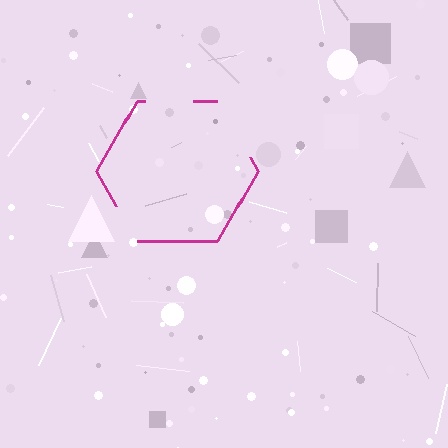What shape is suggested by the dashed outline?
The dashed outline suggests a hexagon.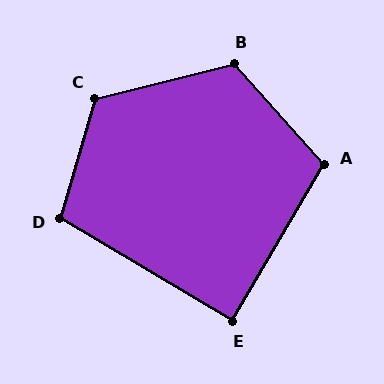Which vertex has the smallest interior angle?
E, at approximately 90 degrees.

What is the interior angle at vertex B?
Approximately 118 degrees (obtuse).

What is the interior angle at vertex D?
Approximately 105 degrees (obtuse).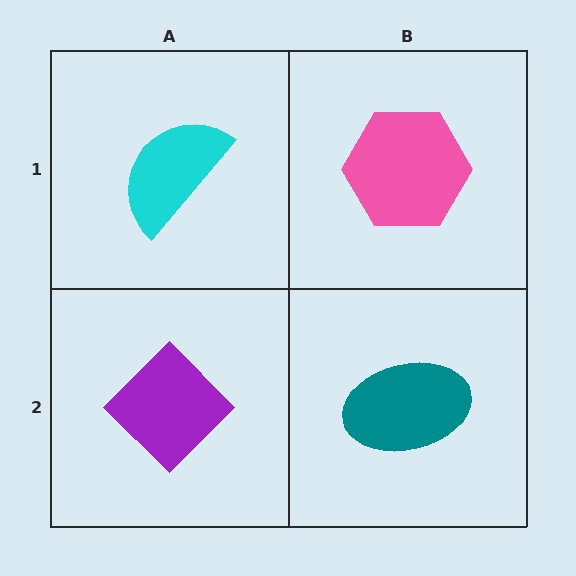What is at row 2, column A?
A purple diamond.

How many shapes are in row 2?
2 shapes.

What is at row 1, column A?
A cyan semicircle.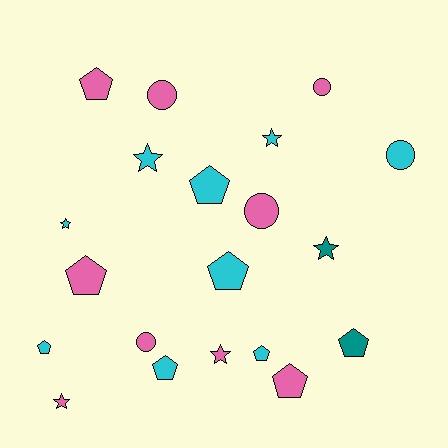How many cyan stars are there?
There are 3 cyan stars.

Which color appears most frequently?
Cyan, with 9 objects.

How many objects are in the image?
There are 20 objects.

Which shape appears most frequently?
Pentagon, with 9 objects.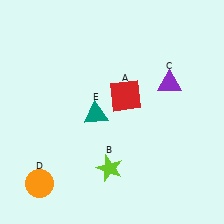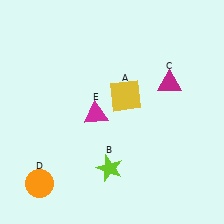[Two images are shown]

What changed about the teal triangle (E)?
In Image 1, E is teal. In Image 2, it changed to magenta.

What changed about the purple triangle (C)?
In Image 1, C is purple. In Image 2, it changed to magenta.